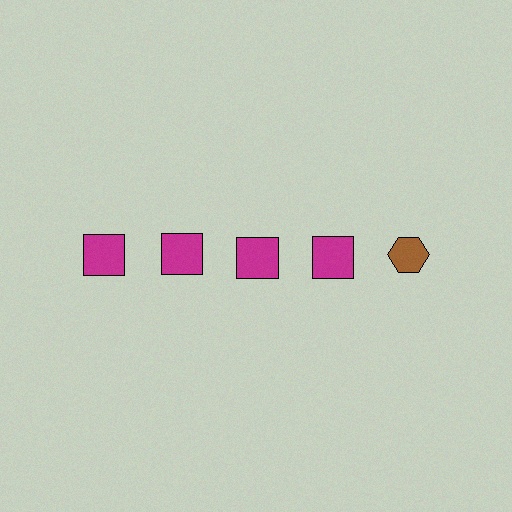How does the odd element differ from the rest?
It differs in both color (brown instead of magenta) and shape (hexagon instead of square).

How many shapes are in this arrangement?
There are 5 shapes arranged in a grid pattern.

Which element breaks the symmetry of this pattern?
The brown hexagon in the top row, rightmost column breaks the symmetry. All other shapes are magenta squares.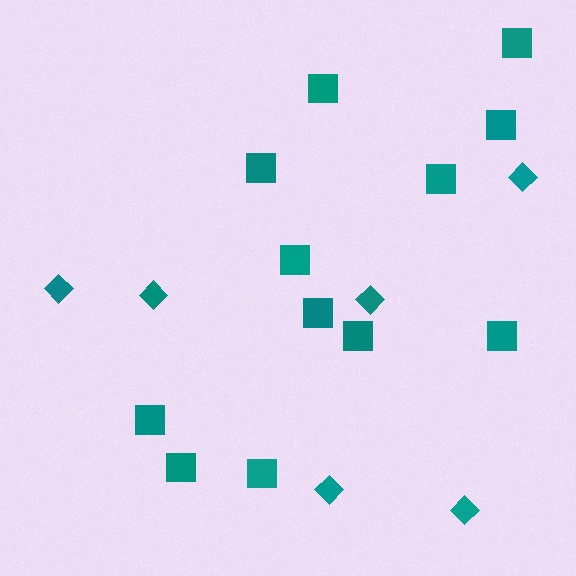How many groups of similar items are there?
There are 2 groups: one group of squares (12) and one group of diamonds (6).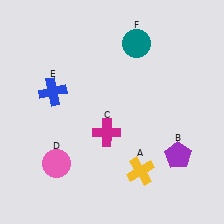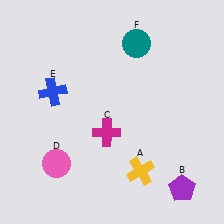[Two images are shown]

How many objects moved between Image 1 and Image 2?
1 object moved between the two images.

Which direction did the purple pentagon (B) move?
The purple pentagon (B) moved down.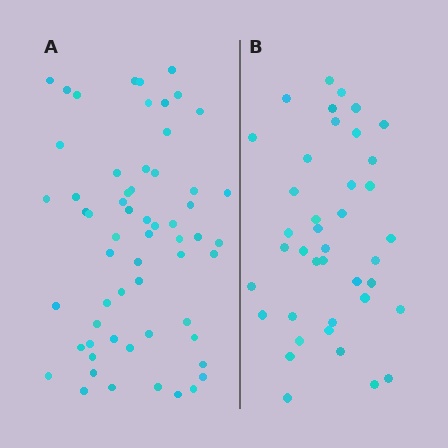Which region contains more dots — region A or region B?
Region A (the left region) has more dots.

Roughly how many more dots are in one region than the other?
Region A has approximately 20 more dots than region B.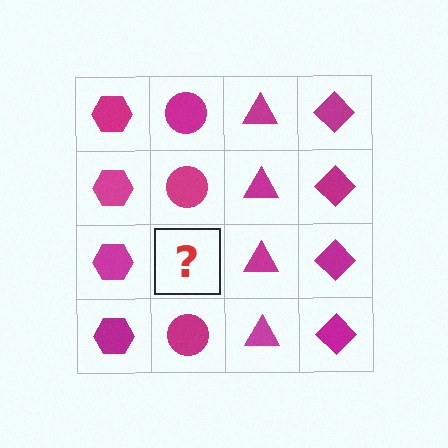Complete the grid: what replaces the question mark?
The question mark should be replaced with a magenta circle.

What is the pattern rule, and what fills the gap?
The rule is that each column has a consistent shape. The gap should be filled with a magenta circle.